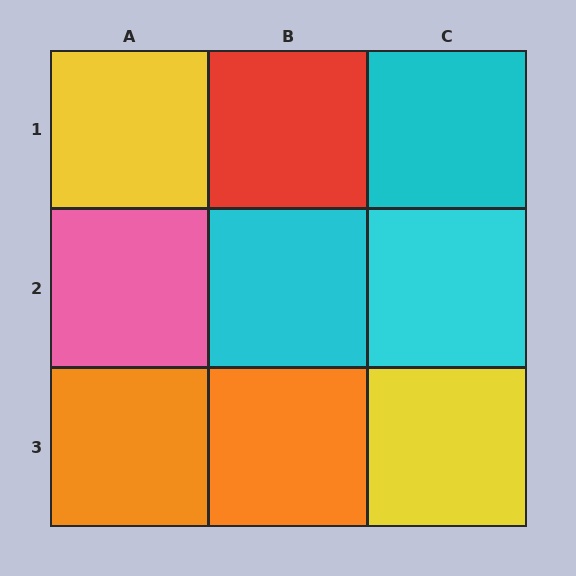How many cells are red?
1 cell is red.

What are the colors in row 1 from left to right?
Yellow, red, cyan.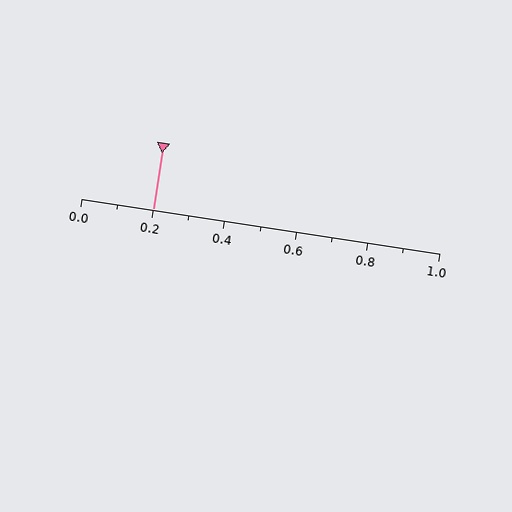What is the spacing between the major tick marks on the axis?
The major ticks are spaced 0.2 apart.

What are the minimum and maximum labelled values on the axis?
The axis runs from 0.0 to 1.0.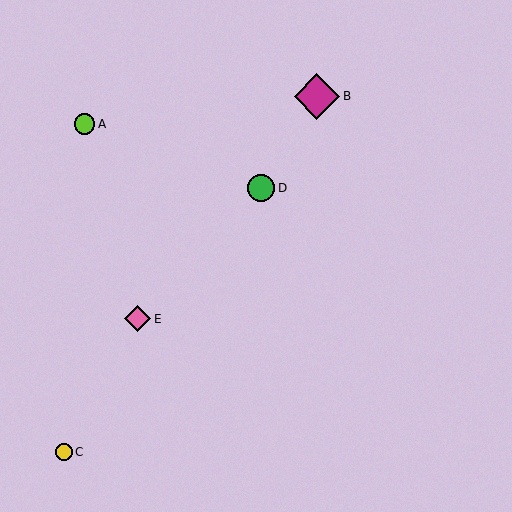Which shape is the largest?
The magenta diamond (labeled B) is the largest.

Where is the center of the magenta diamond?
The center of the magenta diamond is at (317, 96).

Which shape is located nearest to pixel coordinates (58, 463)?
The yellow circle (labeled C) at (64, 452) is nearest to that location.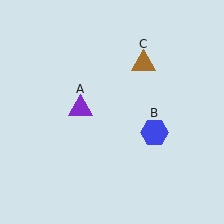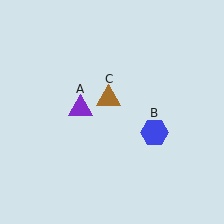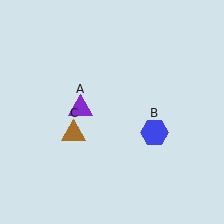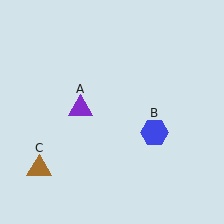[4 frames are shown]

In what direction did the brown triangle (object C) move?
The brown triangle (object C) moved down and to the left.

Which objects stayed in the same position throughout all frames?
Purple triangle (object A) and blue hexagon (object B) remained stationary.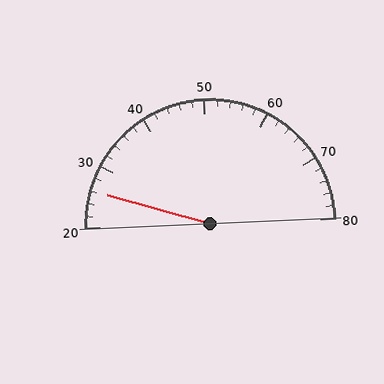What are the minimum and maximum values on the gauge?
The gauge ranges from 20 to 80.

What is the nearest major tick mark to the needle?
The nearest major tick mark is 30.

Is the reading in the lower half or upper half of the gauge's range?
The reading is in the lower half of the range (20 to 80).